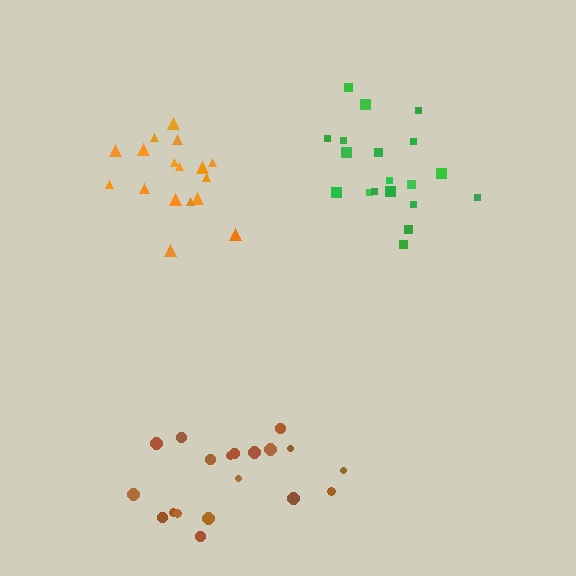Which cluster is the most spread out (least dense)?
Brown.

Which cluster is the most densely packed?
Orange.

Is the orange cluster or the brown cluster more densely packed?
Orange.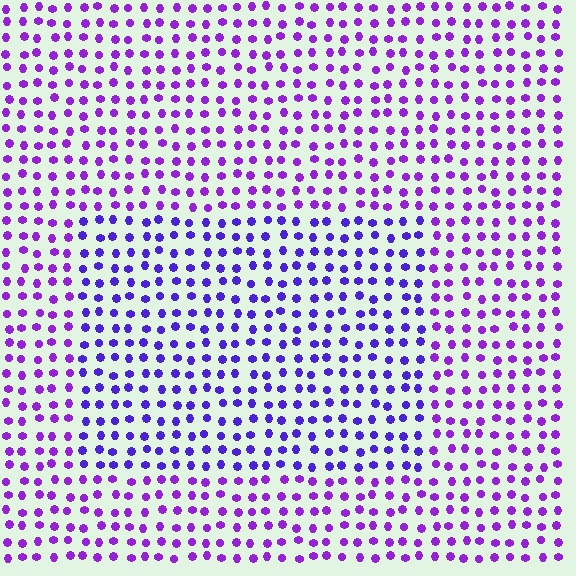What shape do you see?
I see a rectangle.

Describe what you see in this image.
The image is filled with small purple elements in a uniform arrangement. A rectangle-shaped region is visible where the elements are tinted to a slightly different hue, forming a subtle color boundary.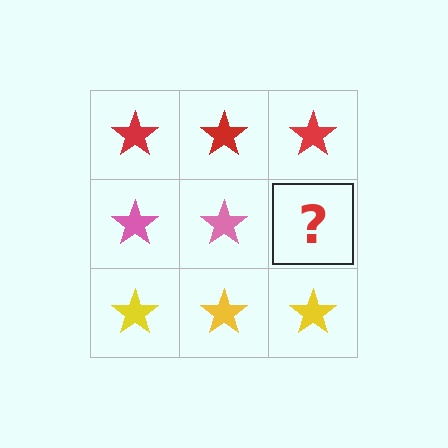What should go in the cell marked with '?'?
The missing cell should contain a pink star.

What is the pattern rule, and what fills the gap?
The rule is that each row has a consistent color. The gap should be filled with a pink star.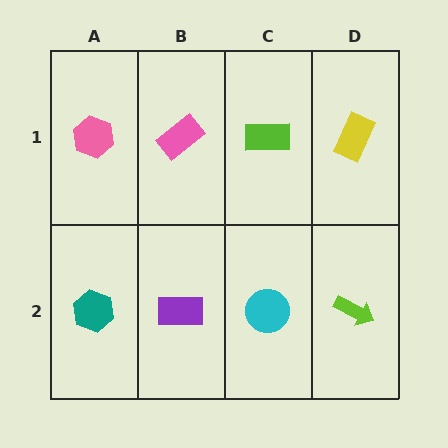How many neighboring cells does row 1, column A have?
2.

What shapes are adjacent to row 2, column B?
A pink rectangle (row 1, column B), a teal hexagon (row 2, column A), a cyan circle (row 2, column C).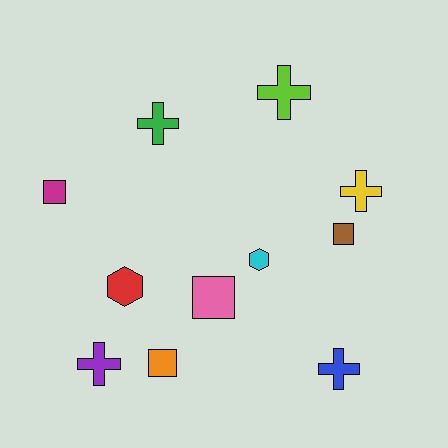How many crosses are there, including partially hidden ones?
There are 5 crosses.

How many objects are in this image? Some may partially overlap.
There are 11 objects.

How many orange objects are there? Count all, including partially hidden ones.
There is 1 orange object.